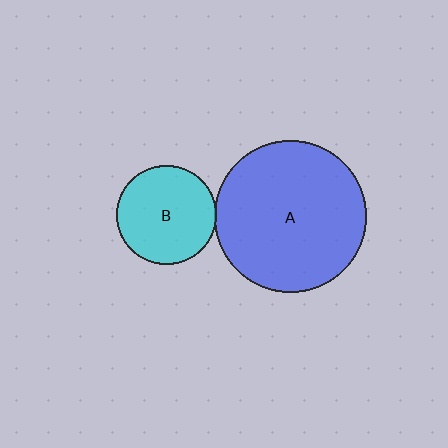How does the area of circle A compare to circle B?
Approximately 2.4 times.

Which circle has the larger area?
Circle A (blue).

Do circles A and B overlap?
Yes.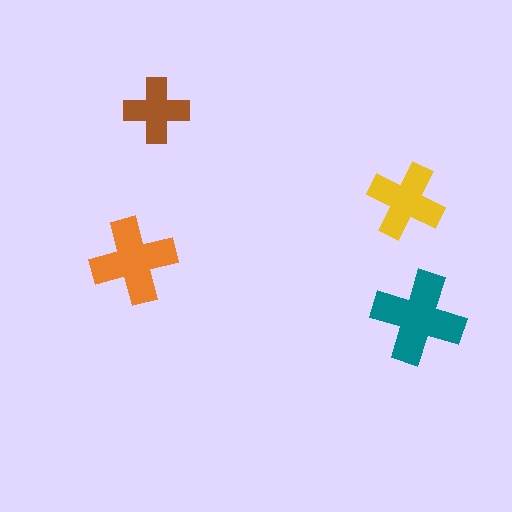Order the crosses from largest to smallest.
the teal one, the orange one, the yellow one, the brown one.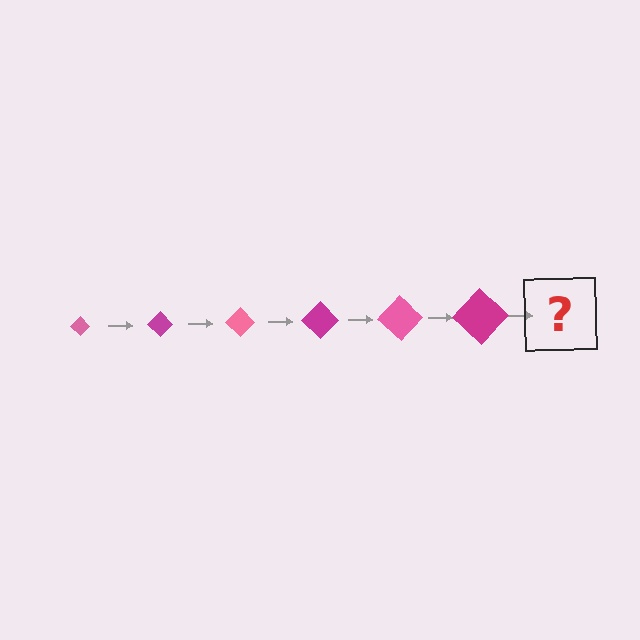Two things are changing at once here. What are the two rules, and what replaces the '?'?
The two rules are that the diamond grows larger each step and the color cycles through pink and magenta. The '?' should be a pink diamond, larger than the previous one.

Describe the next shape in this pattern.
It should be a pink diamond, larger than the previous one.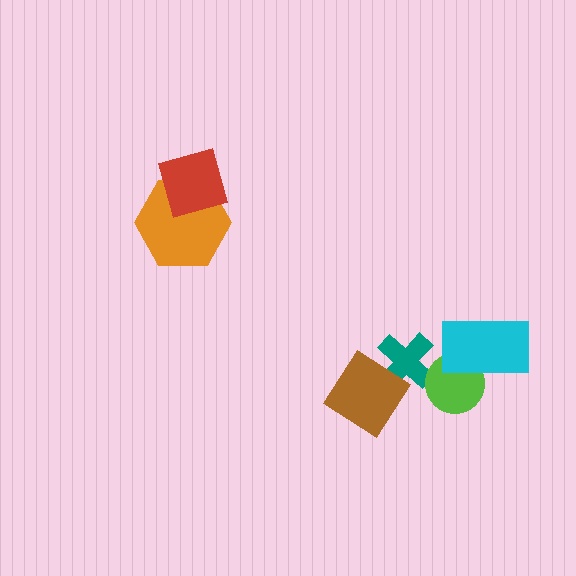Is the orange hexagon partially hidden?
Yes, it is partially covered by another shape.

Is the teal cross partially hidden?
Yes, it is partially covered by another shape.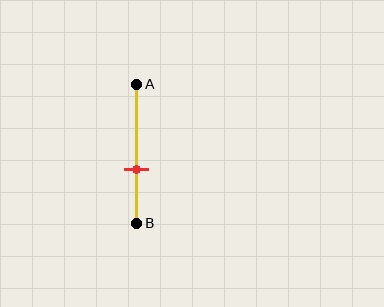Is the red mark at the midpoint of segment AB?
No, the mark is at about 60% from A, not at the 50% midpoint.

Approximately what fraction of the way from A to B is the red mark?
The red mark is approximately 60% of the way from A to B.